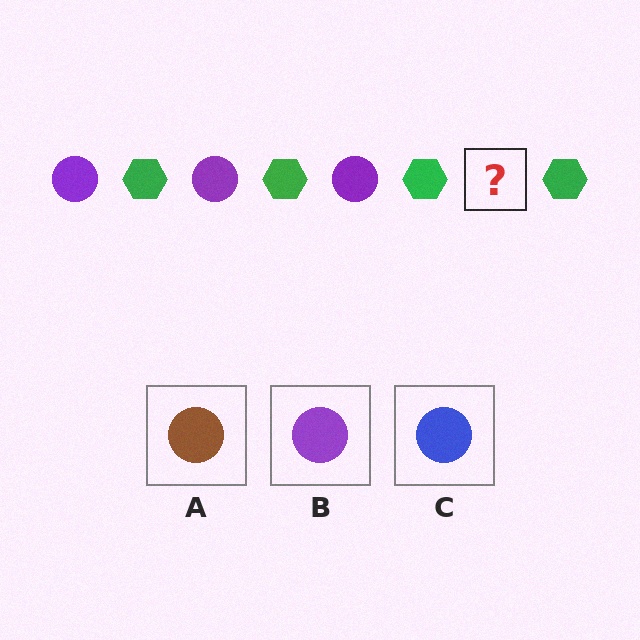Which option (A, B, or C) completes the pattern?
B.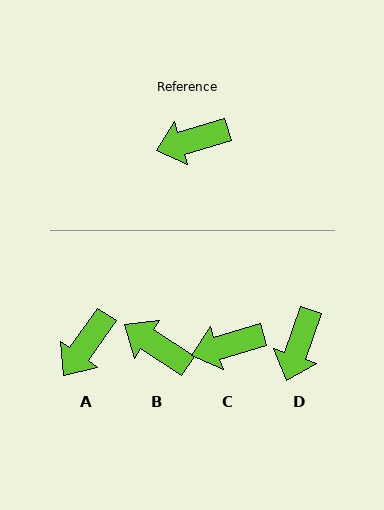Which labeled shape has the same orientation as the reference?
C.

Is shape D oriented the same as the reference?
No, it is off by about 54 degrees.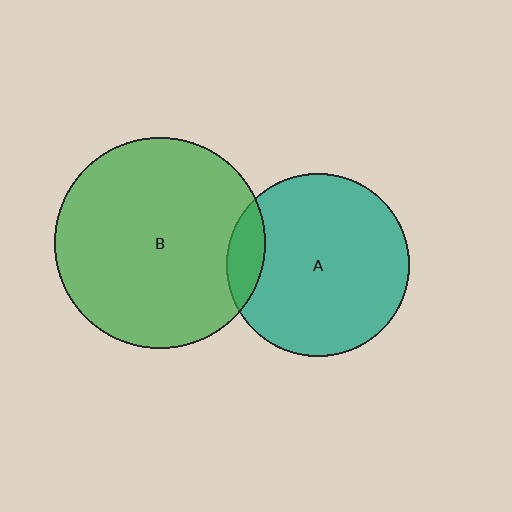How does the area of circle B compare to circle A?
Approximately 1.3 times.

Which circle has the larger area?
Circle B (green).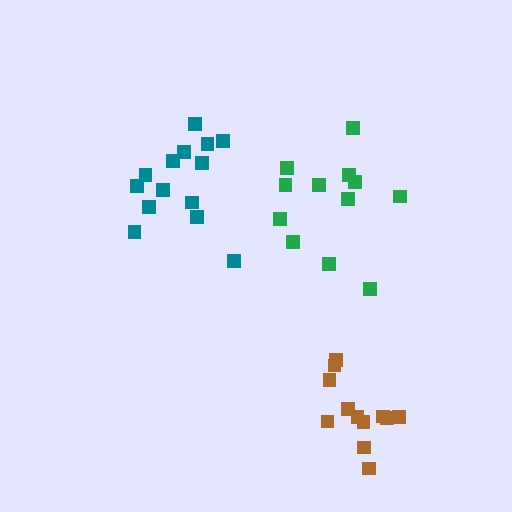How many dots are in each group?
Group 1: 14 dots, Group 2: 12 dots, Group 3: 12 dots (38 total).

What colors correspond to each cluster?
The clusters are colored: teal, green, brown.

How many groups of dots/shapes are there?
There are 3 groups.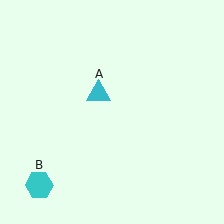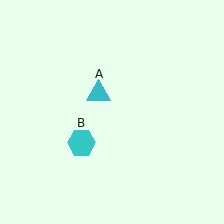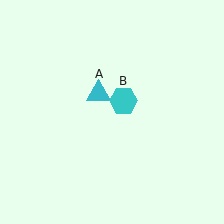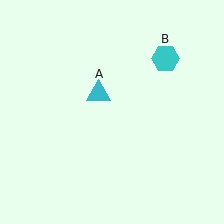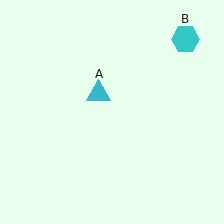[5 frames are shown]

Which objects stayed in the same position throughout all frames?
Cyan triangle (object A) remained stationary.